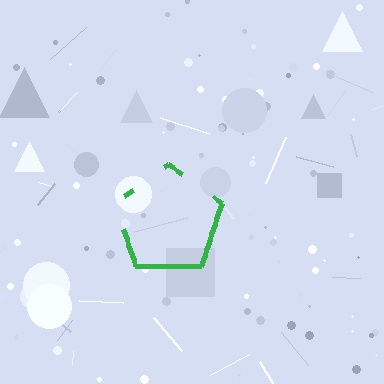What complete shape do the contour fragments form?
The contour fragments form a pentagon.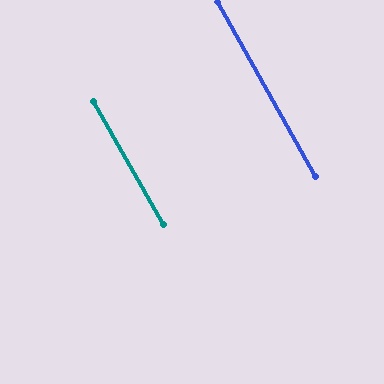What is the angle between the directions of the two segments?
Approximately 0 degrees.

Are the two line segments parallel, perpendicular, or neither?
Parallel — their directions differ by only 0.4°.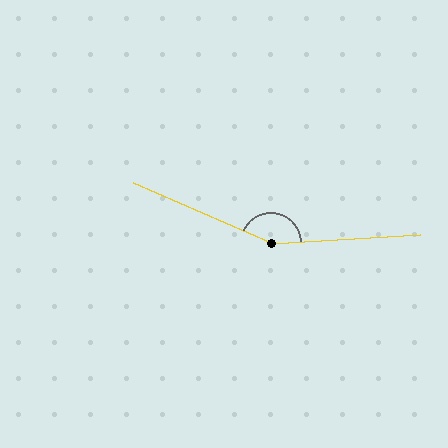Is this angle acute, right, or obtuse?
It is obtuse.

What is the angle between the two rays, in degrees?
Approximately 153 degrees.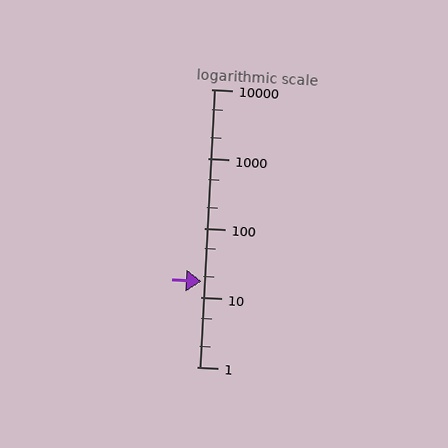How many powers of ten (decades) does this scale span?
The scale spans 4 decades, from 1 to 10000.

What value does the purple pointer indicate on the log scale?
The pointer indicates approximately 17.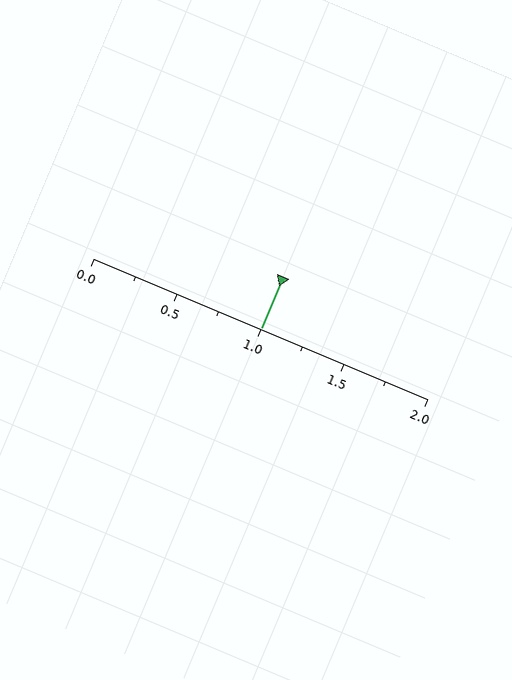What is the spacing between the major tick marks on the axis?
The major ticks are spaced 0.5 apart.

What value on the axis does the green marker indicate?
The marker indicates approximately 1.